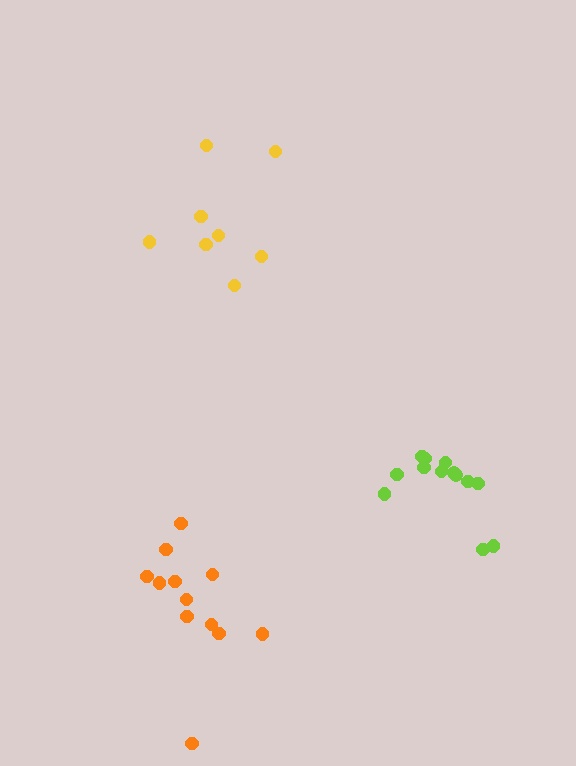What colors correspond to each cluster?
The clusters are colored: orange, yellow, lime.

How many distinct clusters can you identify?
There are 3 distinct clusters.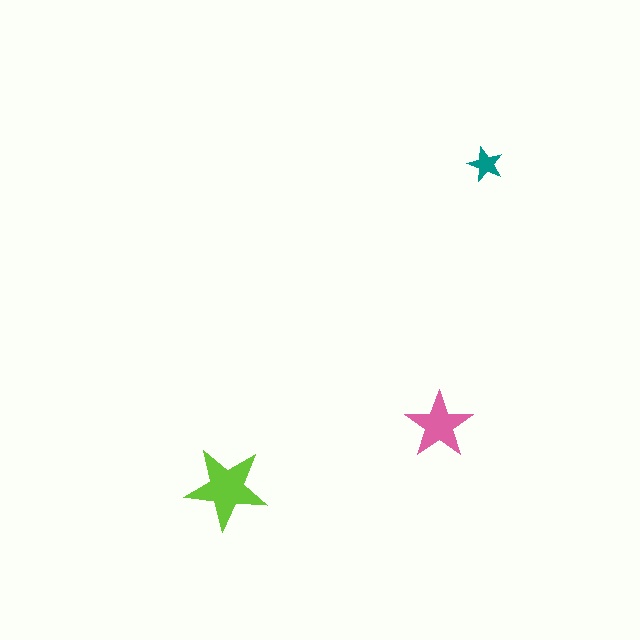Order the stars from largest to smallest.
the lime one, the pink one, the teal one.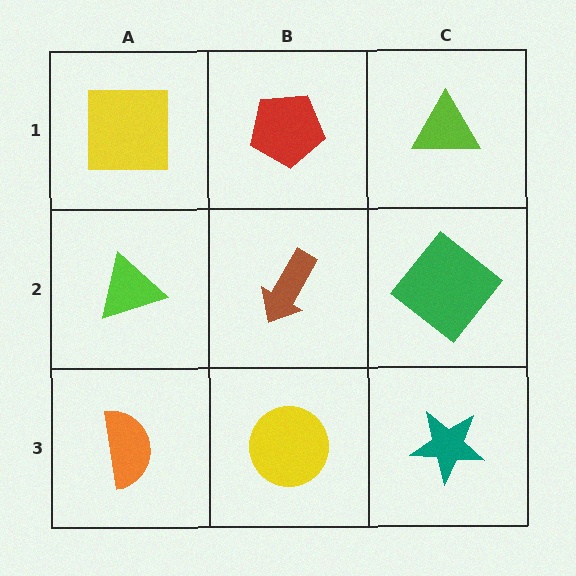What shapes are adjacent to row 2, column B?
A red pentagon (row 1, column B), a yellow circle (row 3, column B), a lime triangle (row 2, column A), a green diamond (row 2, column C).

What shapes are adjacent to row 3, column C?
A green diamond (row 2, column C), a yellow circle (row 3, column B).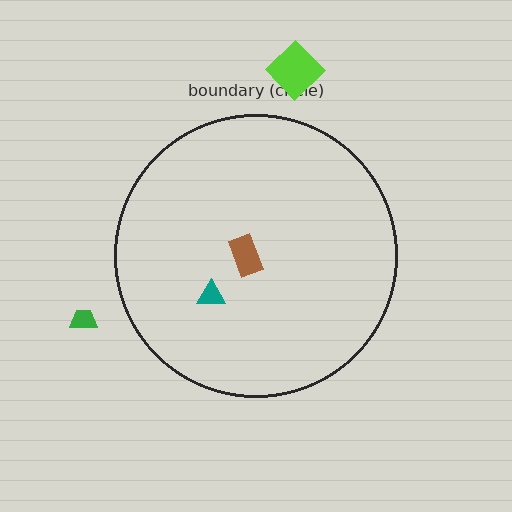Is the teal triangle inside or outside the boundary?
Inside.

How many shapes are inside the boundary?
2 inside, 2 outside.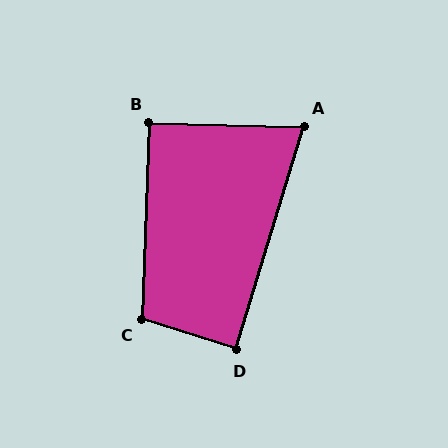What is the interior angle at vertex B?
Approximately 91 degrees (approximately right).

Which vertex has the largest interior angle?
C, at approximately 105 degrees.